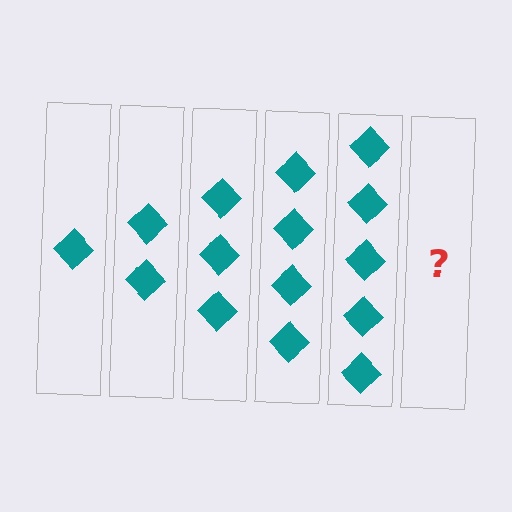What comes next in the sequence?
The next element should be 6 diamonds.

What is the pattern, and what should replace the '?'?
The pattern is that each step adds one more diamond. The '?' should be 6 diamonds.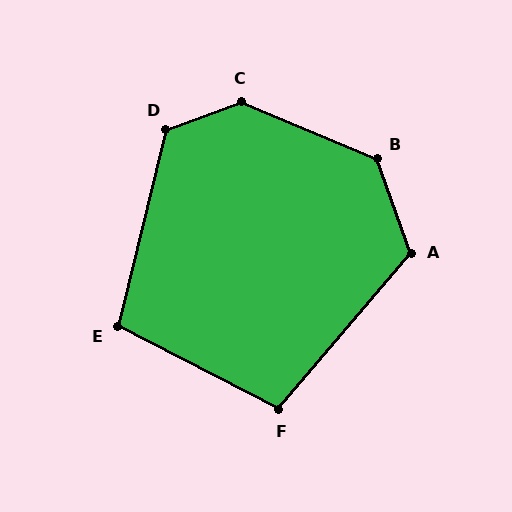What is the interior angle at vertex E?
Approximately 104 degrees (obtuse).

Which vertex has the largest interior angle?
C, at approximately 137 degrees.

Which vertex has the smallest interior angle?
F, at approximately 103 degrees.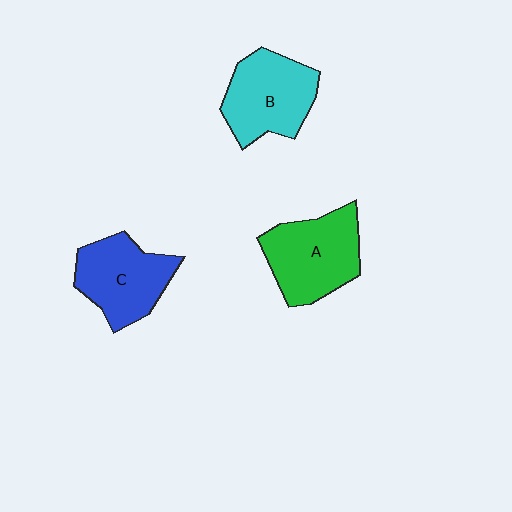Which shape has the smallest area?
Shape C (blue).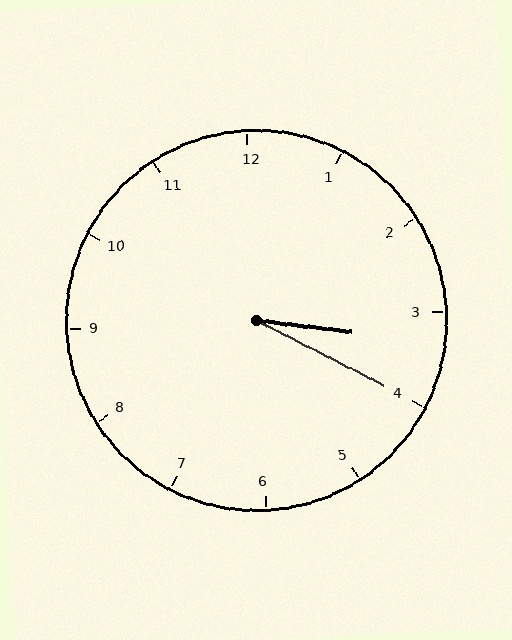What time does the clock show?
3:20.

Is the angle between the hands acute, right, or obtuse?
It is acute.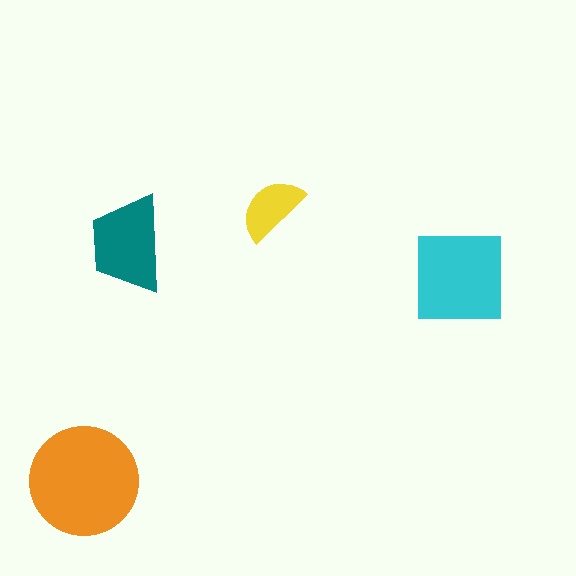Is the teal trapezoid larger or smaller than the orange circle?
Smaller.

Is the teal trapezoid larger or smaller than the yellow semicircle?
Larger.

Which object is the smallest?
The yellow semicircle.